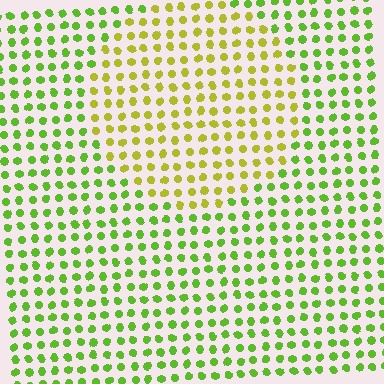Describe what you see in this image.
The image is filled with small lime elements in a uniform arrangement. A circle-shaped region is visible where the elements are tinted to a slightly different hue, forming a subtle color boundary.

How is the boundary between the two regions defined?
The boundary is defined purely by a slight shift in hue (about 35 degrees). Spacing, size, and orientation are identical on both sides.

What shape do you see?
I see a circle.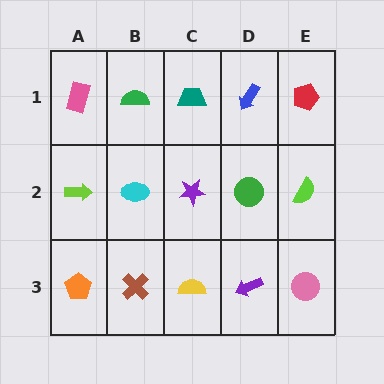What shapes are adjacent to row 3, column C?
A purple star (row 2, column C), a brown cross (row 3, column B), a purple arrow (row 3, column D).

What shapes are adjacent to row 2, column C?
A teal trapezoid (row 1, column C), a yellow semicircle (row 3, column C), a cyan ellipse (row 2, column B), a green circle (row 2, column D).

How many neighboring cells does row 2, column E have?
3.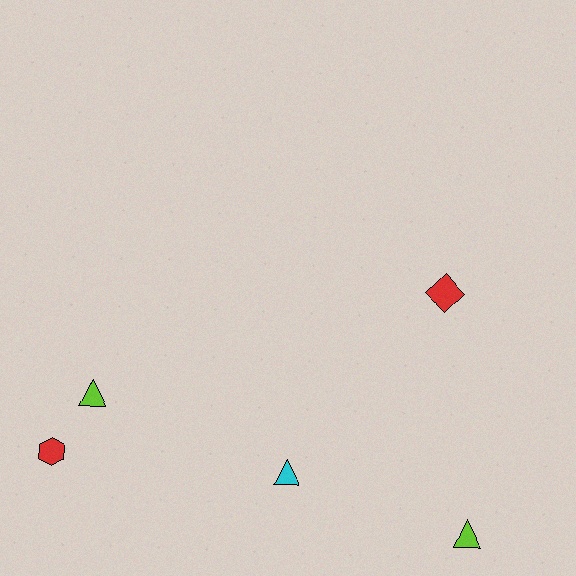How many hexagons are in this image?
There is 1 hexagon.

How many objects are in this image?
There are 5 objects.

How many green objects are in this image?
There are no green objects.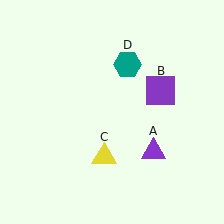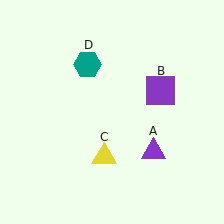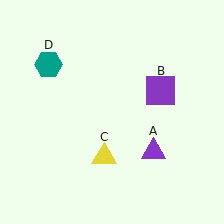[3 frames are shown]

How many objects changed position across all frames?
1 object changed position: teal hexagon (object D).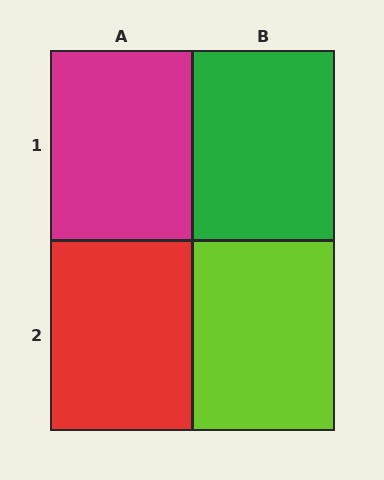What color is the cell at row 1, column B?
Green.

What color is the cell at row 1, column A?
Magenta.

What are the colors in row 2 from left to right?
Red, lime.